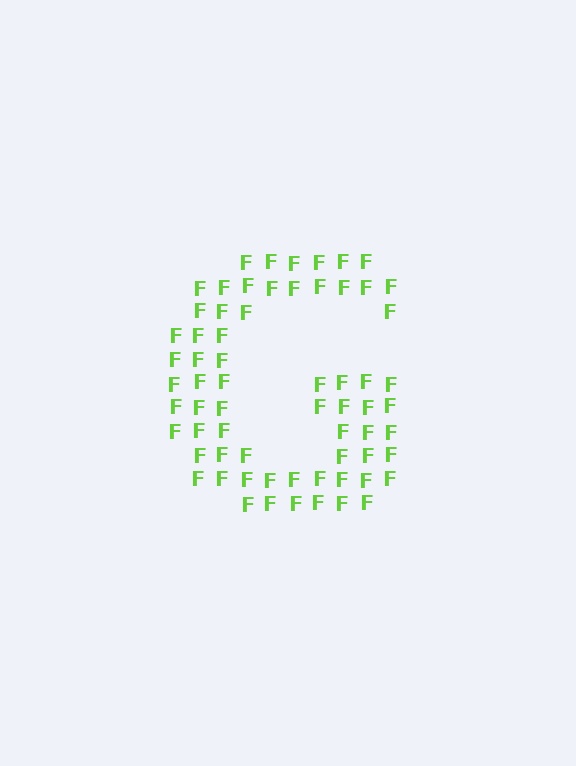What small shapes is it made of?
It is made of small letter F's.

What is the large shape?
The large shape is the letter G.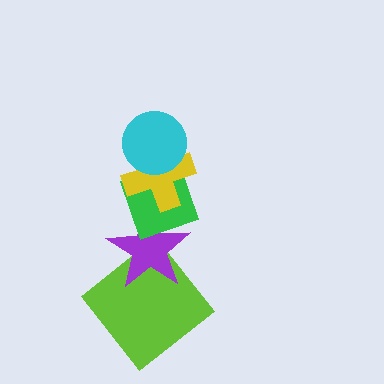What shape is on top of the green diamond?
The yellow cross is on top of the green diamond.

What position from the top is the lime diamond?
The lime diamond is 5th from the top.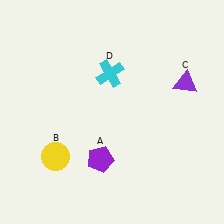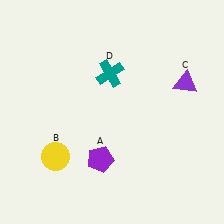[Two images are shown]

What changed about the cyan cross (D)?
In Image 1, D is cyan. In Image 2, it changed to teal.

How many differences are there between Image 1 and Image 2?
There is 1 difference between the two images.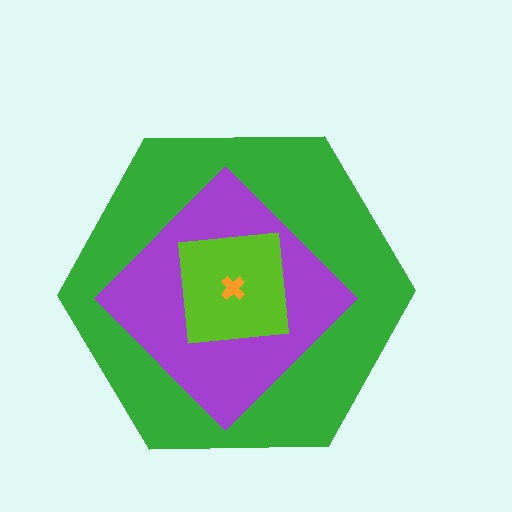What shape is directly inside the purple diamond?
The lime square.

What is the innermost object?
The orange cross.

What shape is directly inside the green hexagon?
The purple diamond.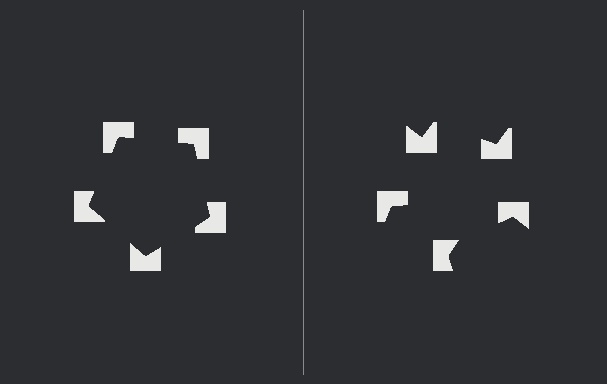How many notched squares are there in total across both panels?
10 — 5 on each side.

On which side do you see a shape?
An illusory pentagon appears on the left side. On the right side the wedge cuts are rotated, so no coherent shape forms.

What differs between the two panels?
The notched squares are positioned identically on both sides; only the wedge orientations differ. On the left they align to a pentagon; on the right they are misaligned.